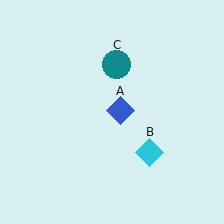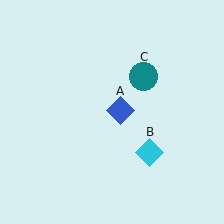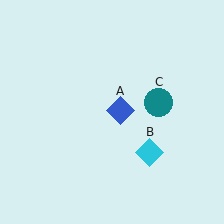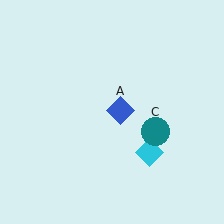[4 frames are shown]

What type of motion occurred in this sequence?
The teal circle (object C) rotated clockwise around the center of the scene.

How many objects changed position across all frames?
1 object changed position: teal circle (object C).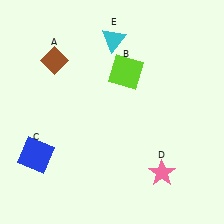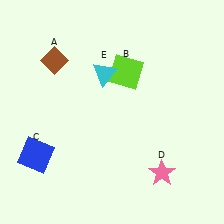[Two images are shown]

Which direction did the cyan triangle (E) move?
The cyan triangle (E) moved down.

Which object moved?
The cyan triangle (E) moved down.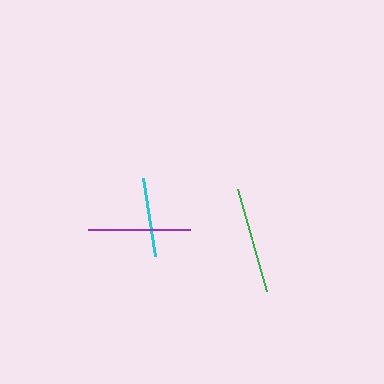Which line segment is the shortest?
The cyan line is the shortest at approximately 79 pixels.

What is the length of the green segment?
The green segment is approximately 106 pixels long.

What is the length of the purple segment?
The purple segment is approximately 102 pixels long.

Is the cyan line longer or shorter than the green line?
The green line is longer than the cyan line.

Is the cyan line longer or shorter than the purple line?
The purple line is longer than the cyan line.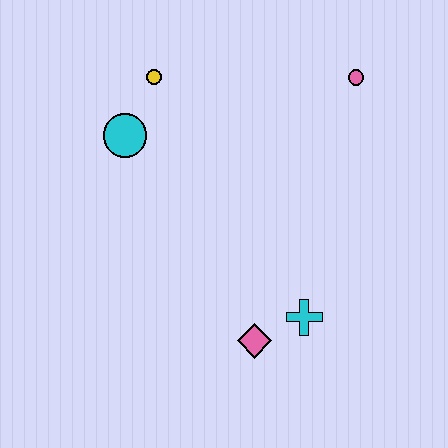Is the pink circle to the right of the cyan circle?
Yes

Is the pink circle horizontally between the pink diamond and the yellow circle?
No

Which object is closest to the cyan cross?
The pink diamond is closest to the cyan cross.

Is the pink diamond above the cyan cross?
No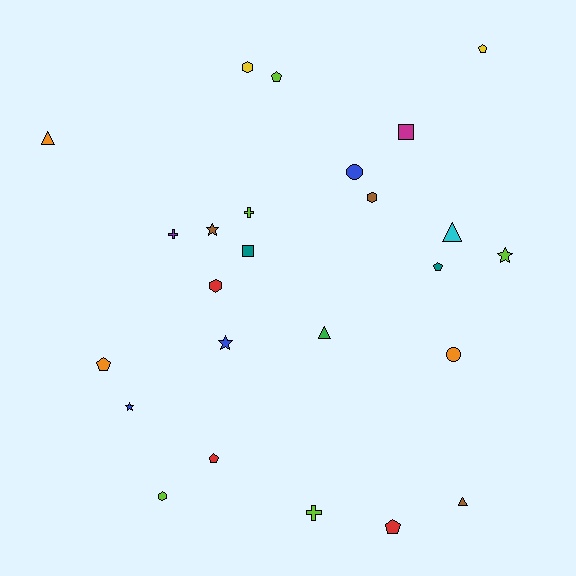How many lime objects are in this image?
There are 5 lime objects.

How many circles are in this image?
There are 2 circles.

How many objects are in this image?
There are 25 objects.